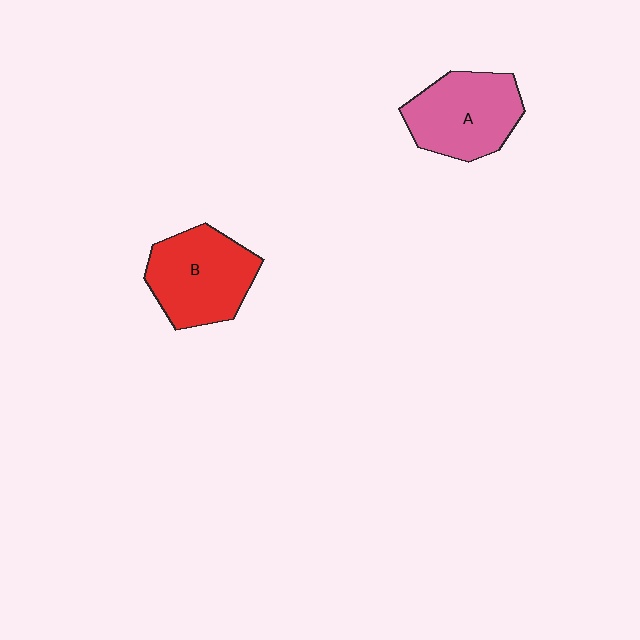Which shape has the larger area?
Shape B (red).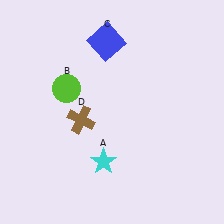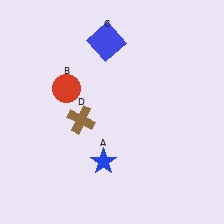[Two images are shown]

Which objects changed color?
A changed from cyan to blue. B changed from lime to red.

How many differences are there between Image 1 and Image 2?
There are 2 differences between the two images.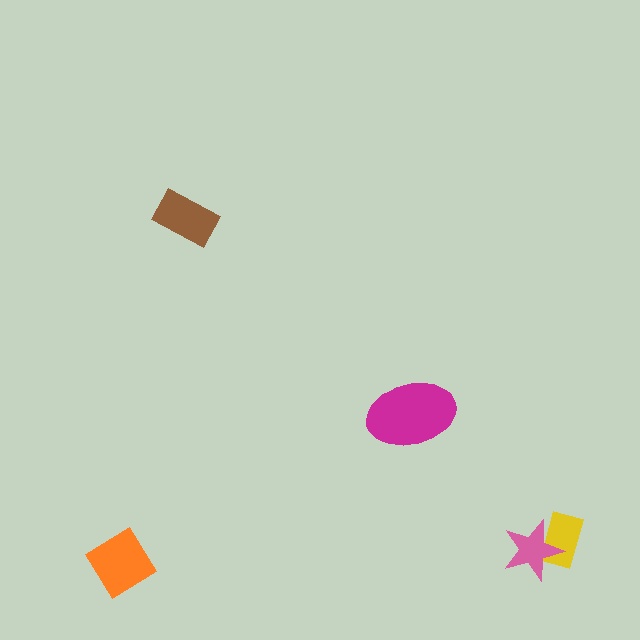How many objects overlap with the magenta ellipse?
0 objects overlap with the magenta ellipse.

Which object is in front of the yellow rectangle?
The pink star is in front of the yellow rectangle.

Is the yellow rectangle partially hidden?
Yes, it is partially covered by another shape.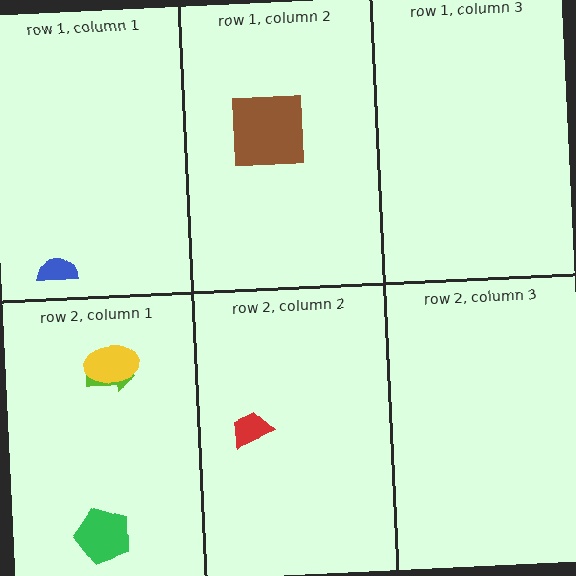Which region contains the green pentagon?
The row 2, column 1 region.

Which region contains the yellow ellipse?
The row 2, column 1 region.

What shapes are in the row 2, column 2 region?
The red trapezoid.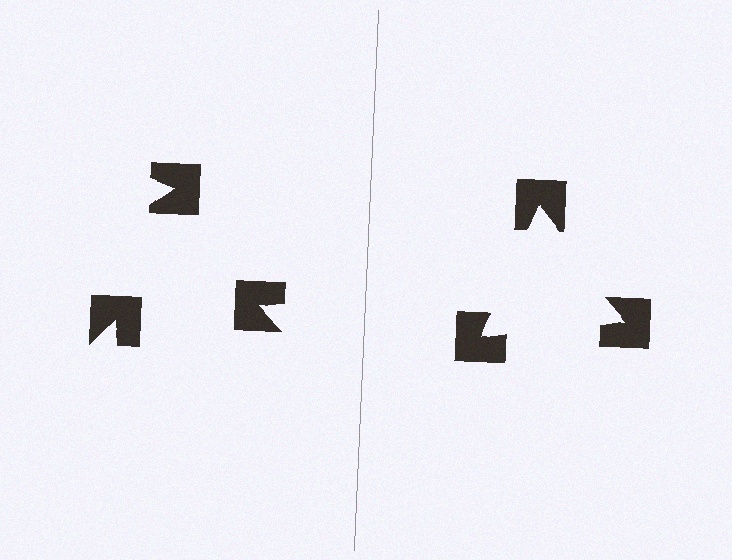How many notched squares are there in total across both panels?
6 — 3 on each side.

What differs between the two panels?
The notched squares are positioned identically on both sides; only the wedge orientations differ. On the right they align to a triangle; on the left they are misaligned.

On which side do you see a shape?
An illusory triangle appears on the right side. On the left side the wedge cuts are rotated, so no coherent shape forms.